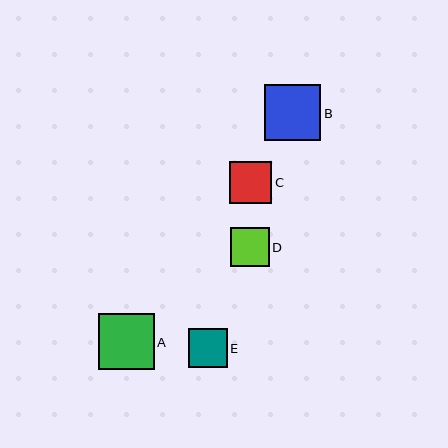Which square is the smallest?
Square E is the smallest with a size of approximately 38 pixels.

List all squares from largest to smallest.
From largest to smallest: B, A, C, D, E.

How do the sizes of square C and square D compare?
Square C and square D are approximately the same size.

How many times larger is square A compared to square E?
Square A is approximately 1.5 times the size of square E.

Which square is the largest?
Square B is the largest with a size of approximately 56 pixels.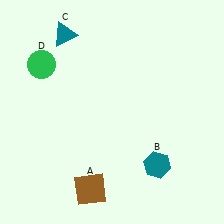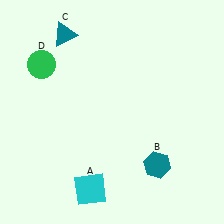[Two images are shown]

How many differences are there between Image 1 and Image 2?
There is 1 difference between the two images.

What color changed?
The square (A) changed from brown in Image 1 to cyan in Image 2.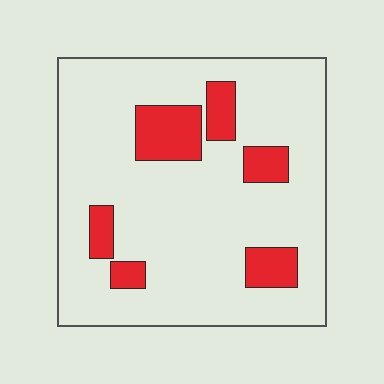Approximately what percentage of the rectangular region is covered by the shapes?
Approximately 15%.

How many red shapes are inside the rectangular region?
6.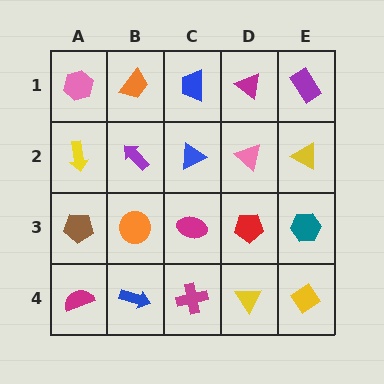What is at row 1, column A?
A pink hexagon.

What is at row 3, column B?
An orange circle.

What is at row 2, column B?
A purple arrow.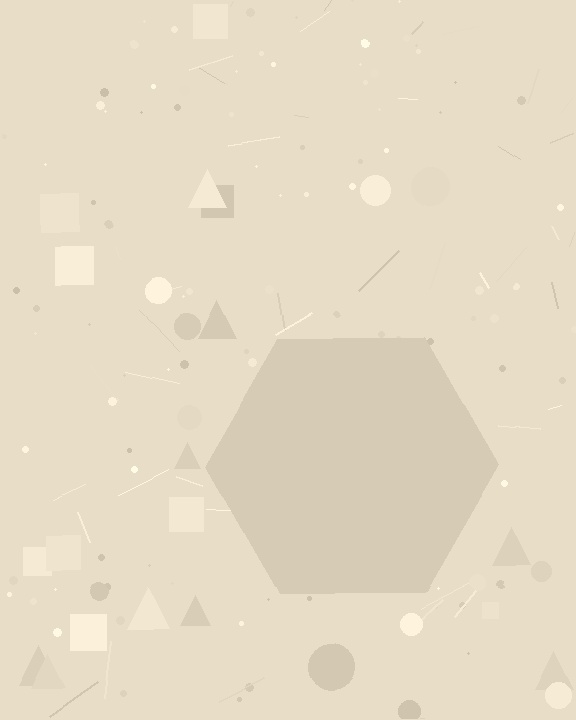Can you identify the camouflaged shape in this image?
The camouflaged shape is a hexagon.